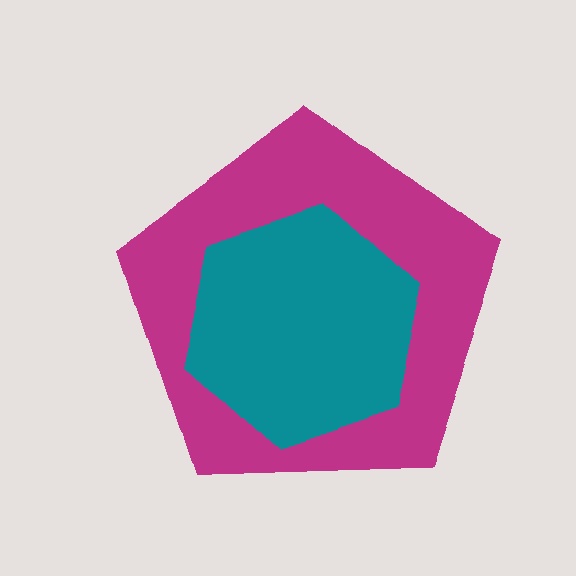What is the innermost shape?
The teal hexagon.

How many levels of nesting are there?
2.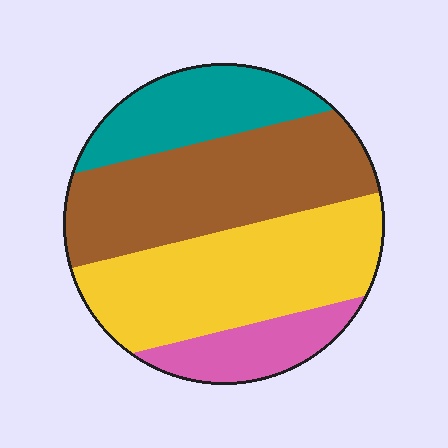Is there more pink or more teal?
Teal.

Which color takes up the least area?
Pink, at roughly 10%.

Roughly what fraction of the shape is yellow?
Yellow covers about 35% of the shape.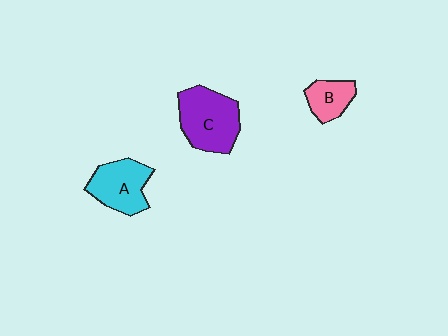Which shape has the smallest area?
Shape B (pink).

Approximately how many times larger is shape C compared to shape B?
Approximately 2.1 times.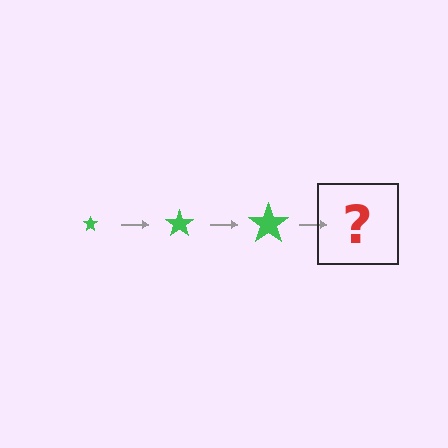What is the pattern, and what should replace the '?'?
The pattern is that the star gets progressively larger each step. The '?' should be a green star, larger than the previous one.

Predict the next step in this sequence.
The next step is a green star, larger than the previous one.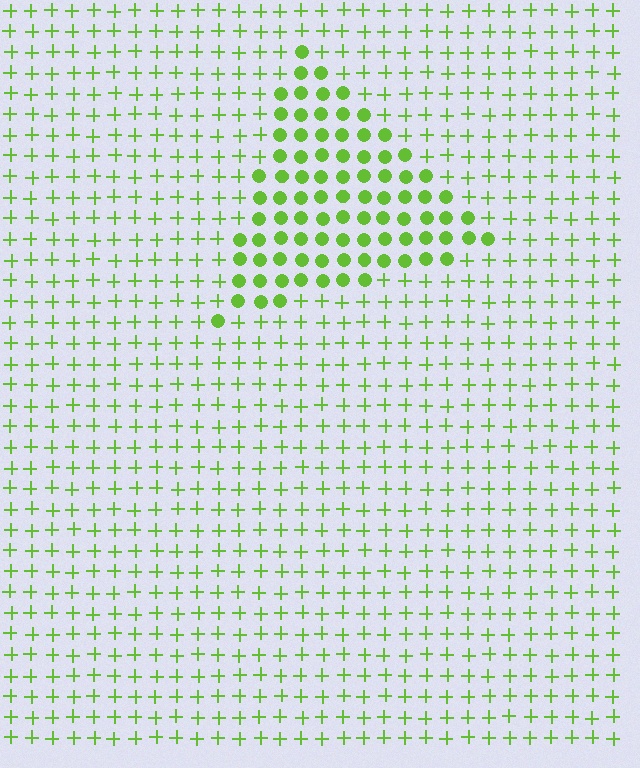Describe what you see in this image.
The image is filled with small lime elements arranged in a uniform grid. A triangle-shaped region contains circles, while the surrounding area contains plus signs. The boundary is defined purely by the change in element shape.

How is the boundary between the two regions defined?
The boundary is defined by a change in element shape: circles inside vs. plus signs outside. All elements share the same color and spacing.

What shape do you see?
I see a triangle.